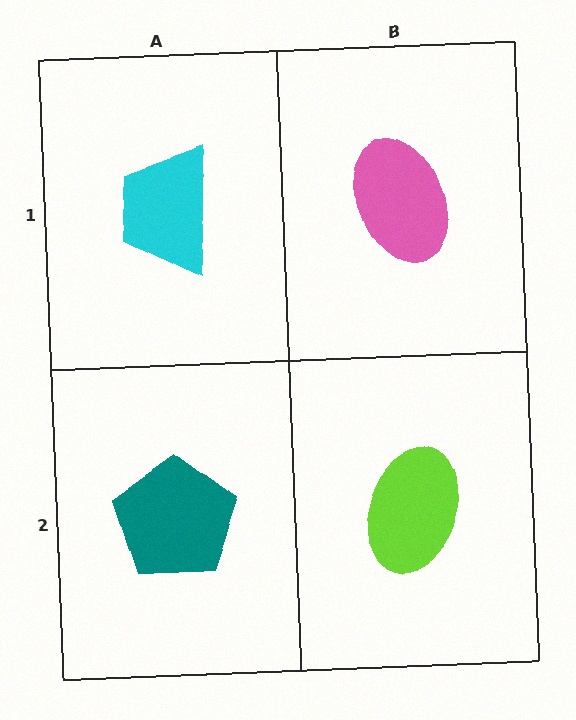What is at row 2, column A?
A teal pentagon.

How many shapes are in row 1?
2 shapes.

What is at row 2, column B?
A lime ellipse.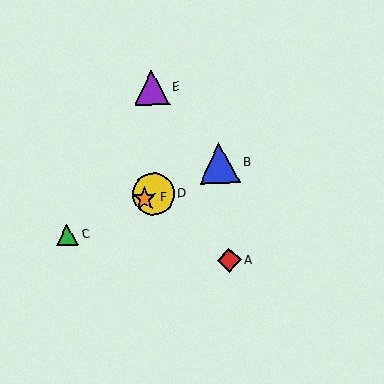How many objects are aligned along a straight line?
4 objects (B, C, D, F) are aligned along a straight line.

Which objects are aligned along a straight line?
Objects B, C, D, F are aligned along a straight line.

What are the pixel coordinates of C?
Object C is at (67, 235).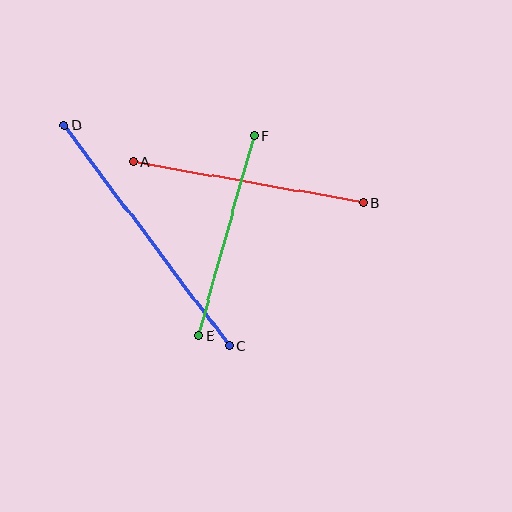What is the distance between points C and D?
The distance is approximately 275 pixels.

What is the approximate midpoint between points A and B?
The midpoint is at approximately (248, 182) pixels.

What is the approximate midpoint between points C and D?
The midpoint is at approximately (147, 236) pixels.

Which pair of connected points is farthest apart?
Points C and D are farthest apart.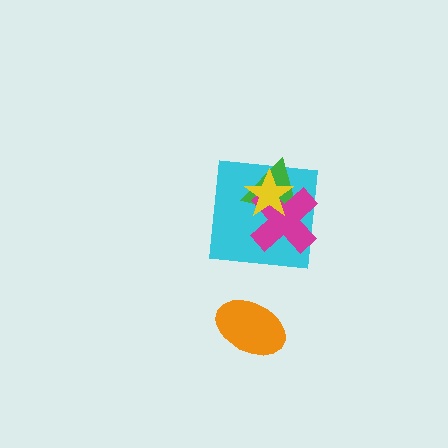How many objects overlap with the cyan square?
3 objects overlap with the cyan square.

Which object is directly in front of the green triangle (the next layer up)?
The magenta cross is directly in front of the green triangle.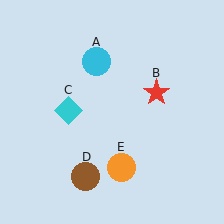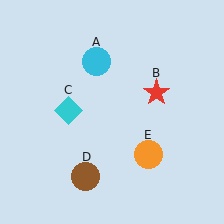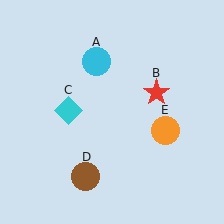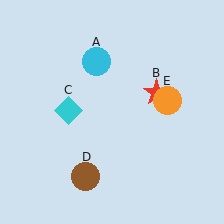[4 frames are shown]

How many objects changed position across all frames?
1 object changed position: orange circle (object E).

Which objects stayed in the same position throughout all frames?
Cyan circle (object A) and red star (object B) and cyan diamond (object C) and brown circle (object D) remained stationary.